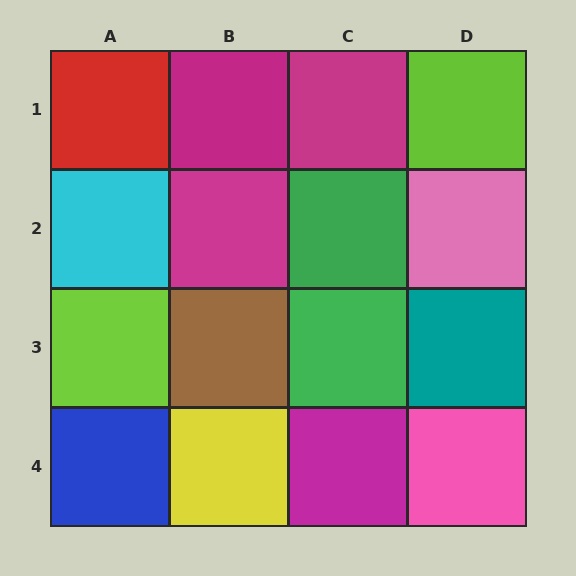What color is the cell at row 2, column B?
Magenta.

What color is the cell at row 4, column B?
Yellow.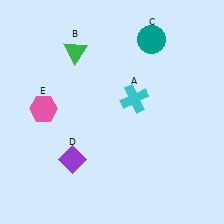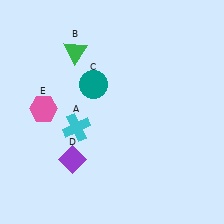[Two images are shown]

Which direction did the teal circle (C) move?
The teal circle (C) moved left.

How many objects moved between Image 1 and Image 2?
2 objects moved between the two images.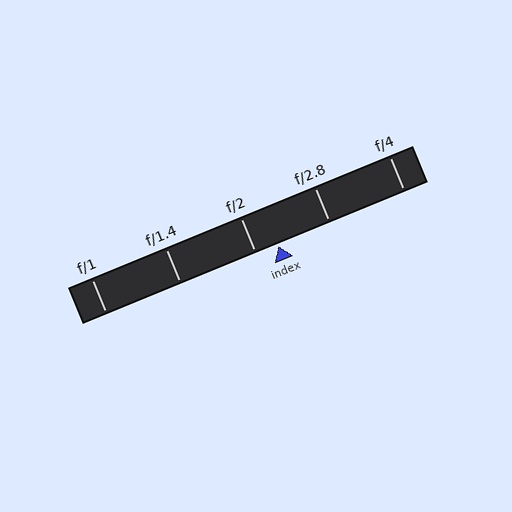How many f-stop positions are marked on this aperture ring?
There are 5 f-stop positions marked.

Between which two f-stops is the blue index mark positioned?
The index mark is between f/2 and f/2.8.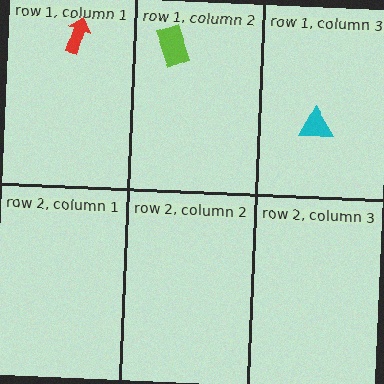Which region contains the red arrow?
The row 1, column 1 region.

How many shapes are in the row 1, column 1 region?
1.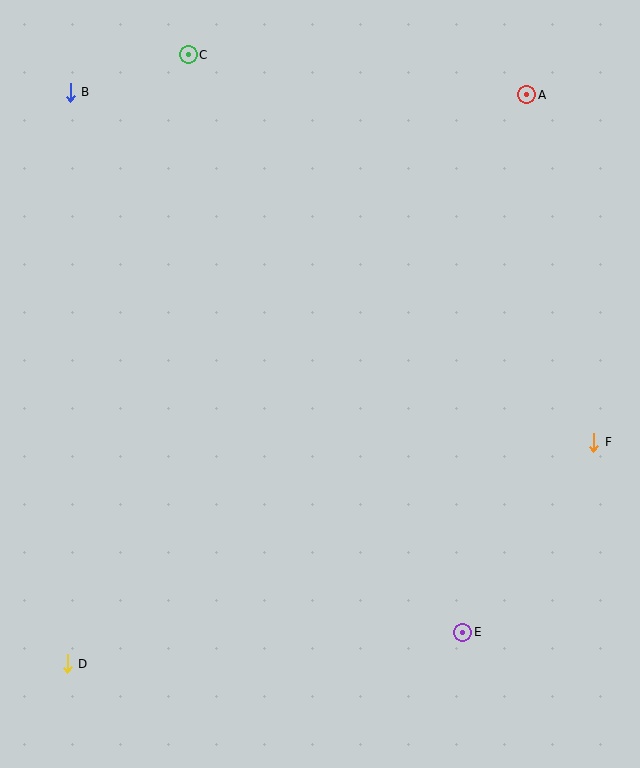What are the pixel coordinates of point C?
Point C is at (188, 55).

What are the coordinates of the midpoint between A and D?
The midpoint between A and D is at (297, 379).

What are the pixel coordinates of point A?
Point A is at (527, 95).